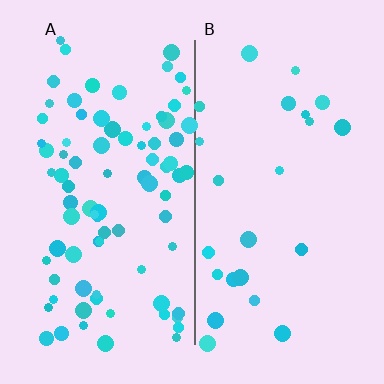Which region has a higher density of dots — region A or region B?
A (the left).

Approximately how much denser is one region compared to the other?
Approximately 3.5× — region A over region B.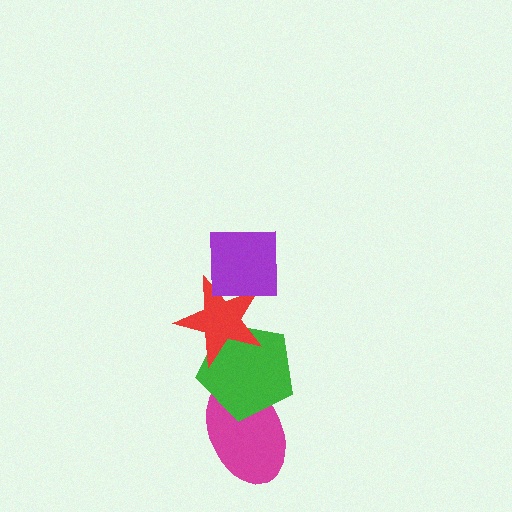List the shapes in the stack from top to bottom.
From top to bottom: the purple square, the red star, the green pentagon, the magenta ellipse.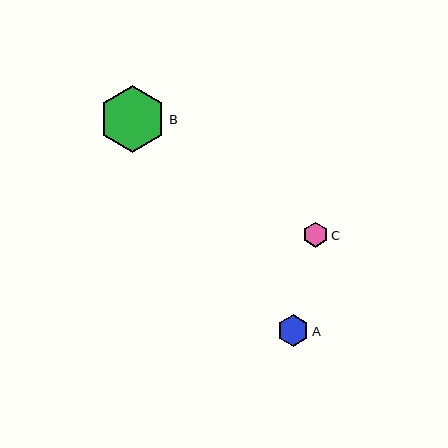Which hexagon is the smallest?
Hexagon C is the smallest with a size of approximately 25 pixels.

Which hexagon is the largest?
Hexagon B is the largest with a size of approximately 67 pixels.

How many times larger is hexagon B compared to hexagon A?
Hexagon B is approximately 2.1 times the size of hexagon A.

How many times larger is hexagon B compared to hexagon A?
Hexagon B is approximately 2.1 times the size of hexagon A.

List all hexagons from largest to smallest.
From largest to smallest: B, A, C.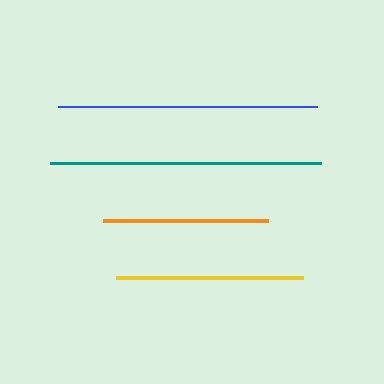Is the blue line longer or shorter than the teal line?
The teal line is longer than the blue line.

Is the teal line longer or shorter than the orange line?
The teal line is longer than the orange line.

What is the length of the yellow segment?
The yellow segment is approximately 187 pixels long.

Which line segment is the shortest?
The orange line is the shortest at approximately 164 pixels.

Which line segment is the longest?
The teal line is the longest at approximately 271 pixels.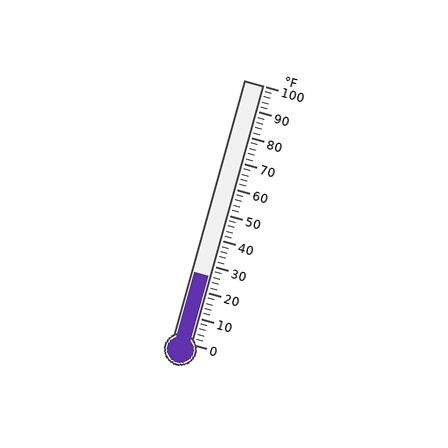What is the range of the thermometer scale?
The thermometer scale ranges from 0°F to 100°F.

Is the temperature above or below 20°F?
The temperature is above 20°F.